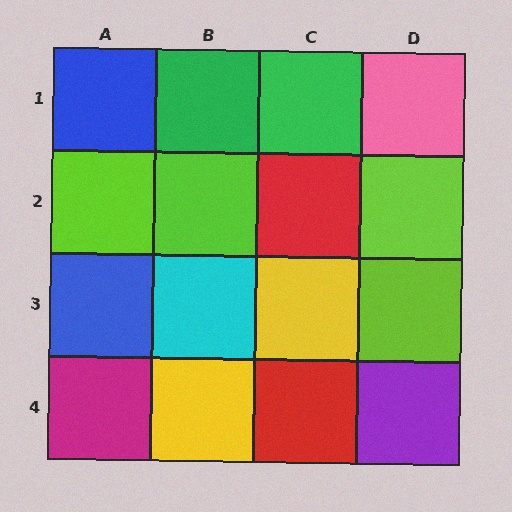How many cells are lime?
4 cells are lime.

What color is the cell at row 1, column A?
Blue.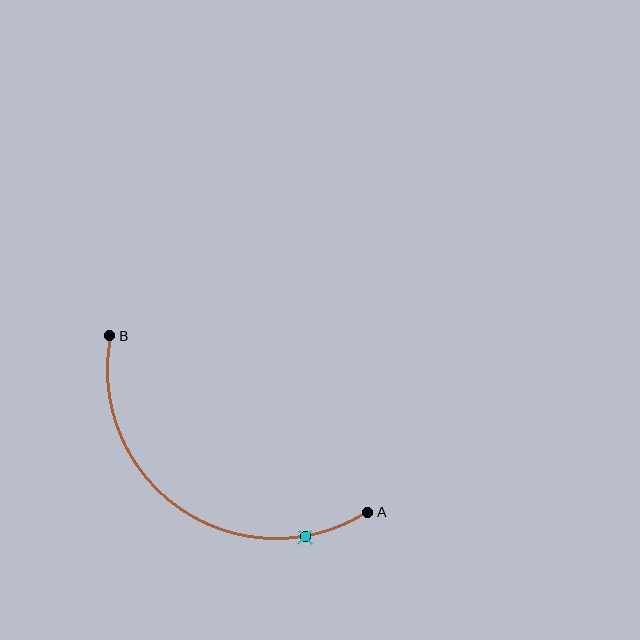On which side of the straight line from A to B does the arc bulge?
The arc bulges below and to the left of the straight line connecting A and B.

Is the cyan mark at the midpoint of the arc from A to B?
No. The cyan mark lies on the arc but is closer to endpoint A. The arc midpoint would be at the point on the curve equidistant along the arc from both A and B.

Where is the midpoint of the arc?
The arc midpoint is the point on the curve farthest from the straight line joining A and B. It sits below and to the left of that line.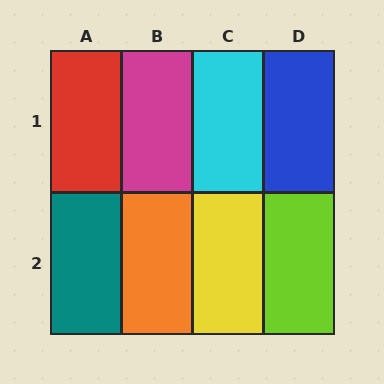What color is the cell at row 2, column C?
Yellow.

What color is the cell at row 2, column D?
Lime.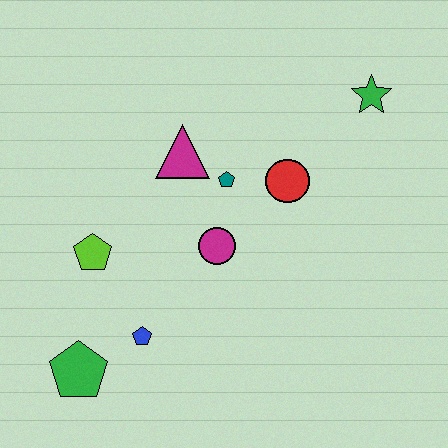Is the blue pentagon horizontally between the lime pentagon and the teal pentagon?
Yes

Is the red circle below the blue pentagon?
No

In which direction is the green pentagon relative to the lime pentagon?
The green pentagon is below the lime pentagon.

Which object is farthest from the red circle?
The green pentagon is farthest from the red circle.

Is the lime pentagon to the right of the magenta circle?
No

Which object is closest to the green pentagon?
The blue pentagon is closest to the green pentagon.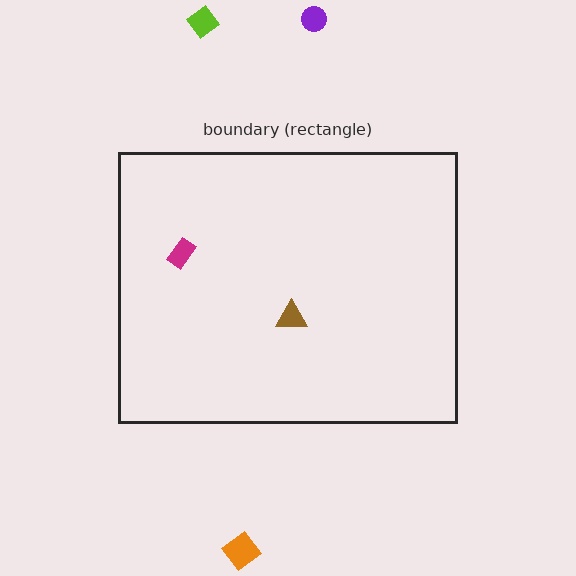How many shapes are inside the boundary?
2 inside, 3 outside.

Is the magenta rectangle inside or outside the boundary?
Inside.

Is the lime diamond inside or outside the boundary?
Outside.